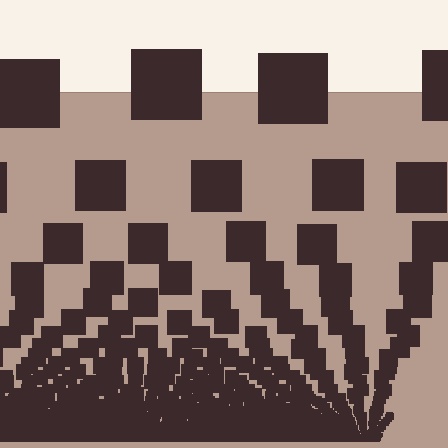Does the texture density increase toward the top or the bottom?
Density increases toward the bottom.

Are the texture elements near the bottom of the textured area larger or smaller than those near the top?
Smaller. The gradient is inverted — elements near the bottom are smaller and denser.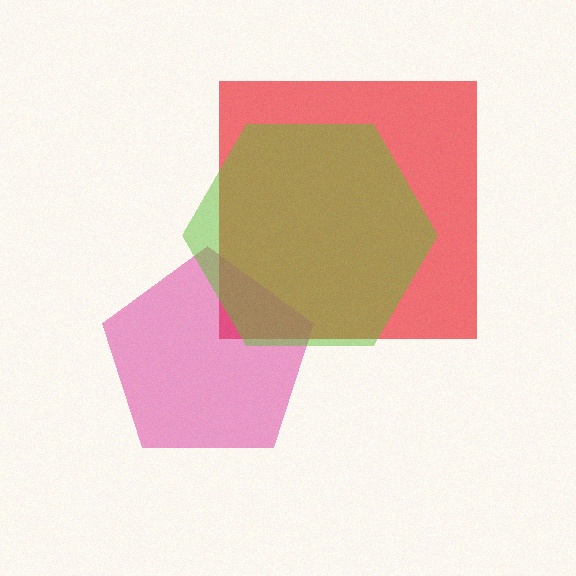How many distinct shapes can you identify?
There are 3 distinct shapes: a red square, a magenta pentagon, a lime hexagon.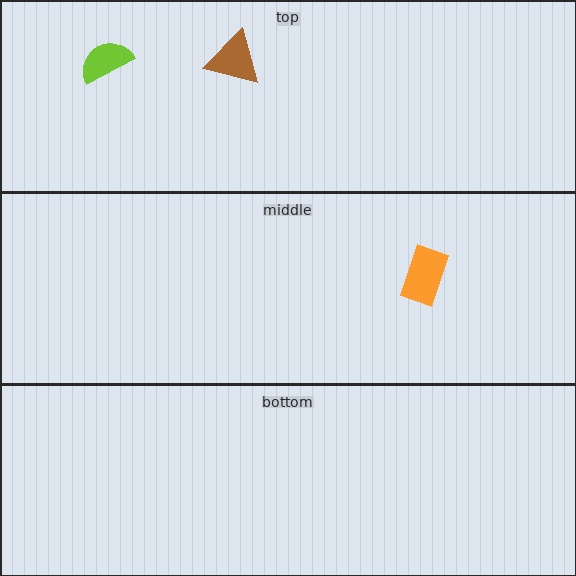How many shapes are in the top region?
2.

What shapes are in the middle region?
The orange rectangle.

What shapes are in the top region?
The brown triangle, the lime semicircle.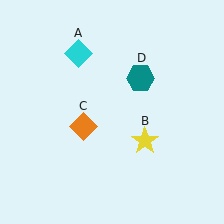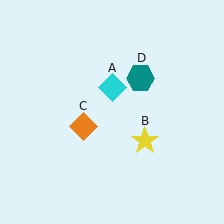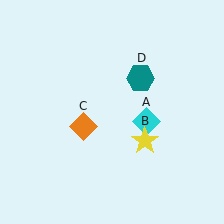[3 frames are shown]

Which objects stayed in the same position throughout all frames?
Yellow star (object B) and orange diamond (object C) and teal hexagon (object D) remained stationary.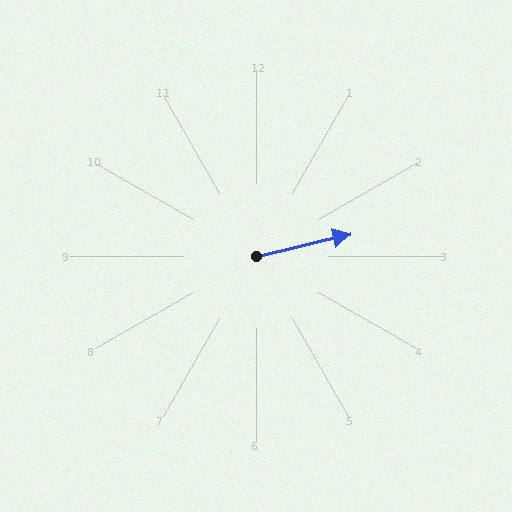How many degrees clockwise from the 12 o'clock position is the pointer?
Approximately 77 degrees.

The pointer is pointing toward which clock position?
Roughly 3 o'clock.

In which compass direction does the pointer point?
East.